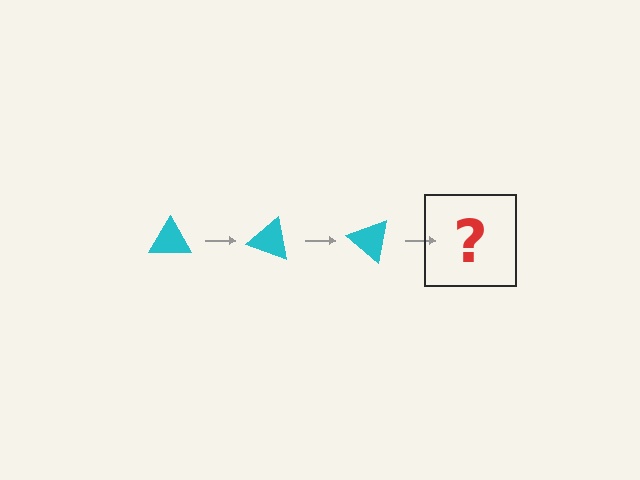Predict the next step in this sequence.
The next step is a cyan triangle rotated 60 degrees.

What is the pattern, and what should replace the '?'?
The pattern is that the triangle rotates 20 degrees each step. The '?' should be a cyan triangle rotated 60 degrees.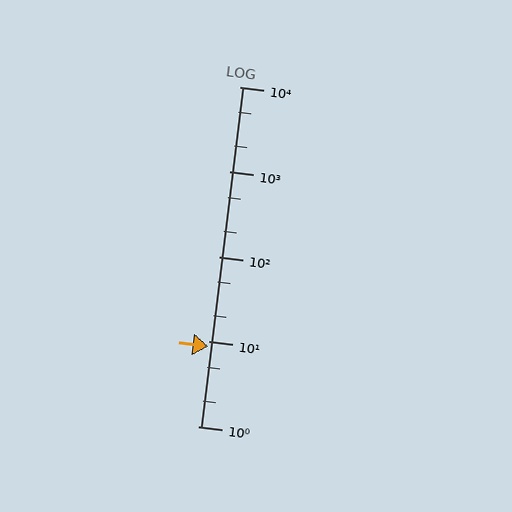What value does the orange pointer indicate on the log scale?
The pointer indicates approximately 8.8.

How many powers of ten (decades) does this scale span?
The scale spans 4 decades, from 1 to 10000.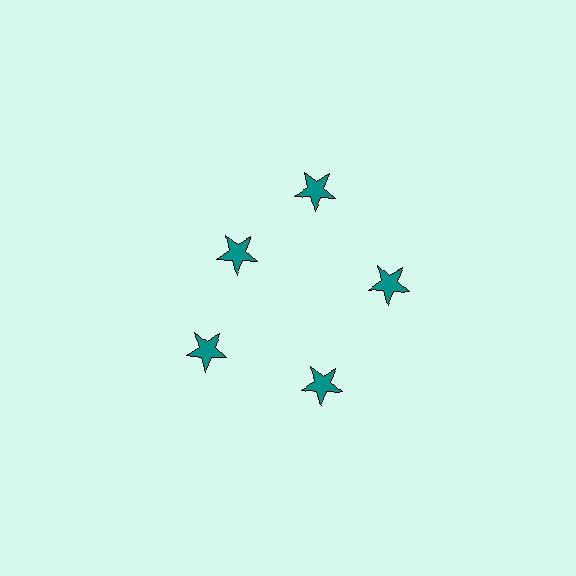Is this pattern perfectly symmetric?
No. The 5 teal stars are arranged in a ring, but one element near the 10 o'clock position is pulled inward toward the center, breaking the 5-fold rotational symmetry.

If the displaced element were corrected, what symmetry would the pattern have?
It would have 5-fold rotational symmetry — the pattern would map onto itself every 72 degrees.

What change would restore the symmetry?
The symmetry would be restored by moving it outward, back onto the ring so that all 5 stars sit at equal angles and equal distance from the center.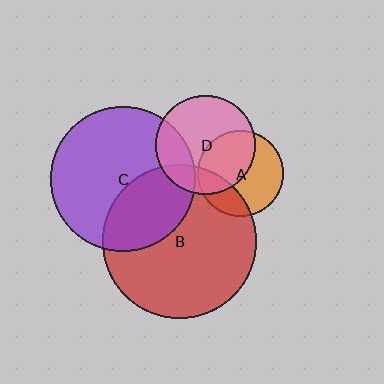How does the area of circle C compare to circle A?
Approximately 2.9 times.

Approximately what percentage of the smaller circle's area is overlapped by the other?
Approximately 25%.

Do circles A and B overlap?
Yes.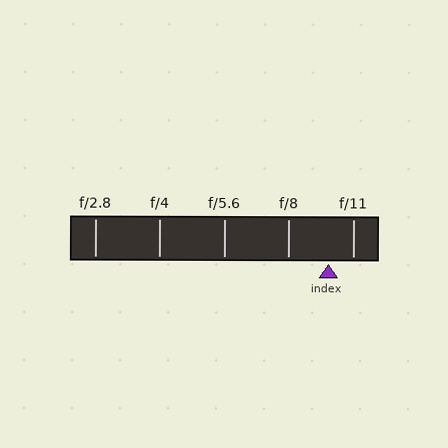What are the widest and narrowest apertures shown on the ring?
The widest aperture shown is f/2.8 and the narrowest is f/11.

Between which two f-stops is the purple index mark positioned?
The index mark is between f/8 and f/11.